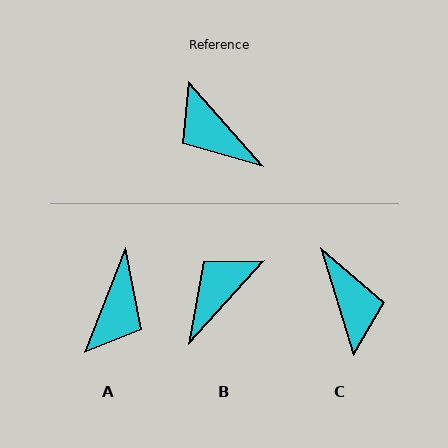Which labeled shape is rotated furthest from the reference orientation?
C, about 155 degrees away.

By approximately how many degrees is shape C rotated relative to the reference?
Approximately 155 degrees counter-clockwise.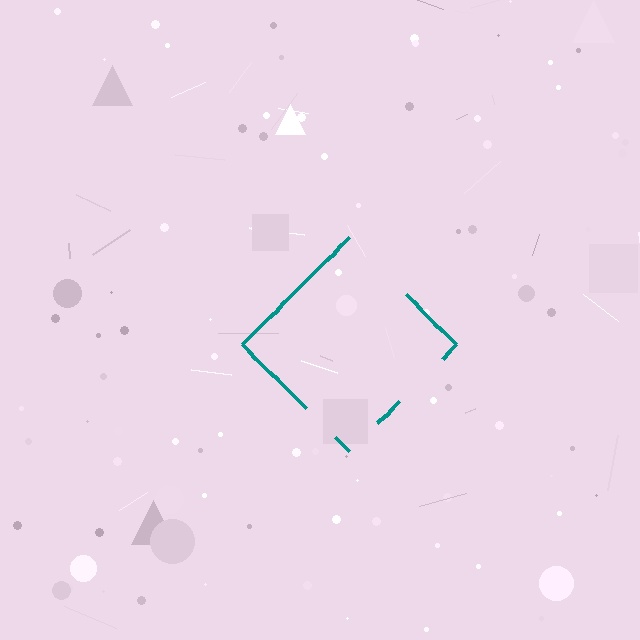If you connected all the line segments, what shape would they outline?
They would outline a diamond.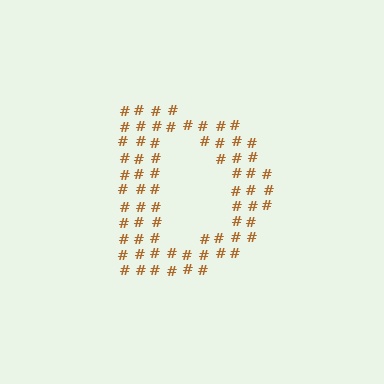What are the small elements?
The small elements are hash symbols.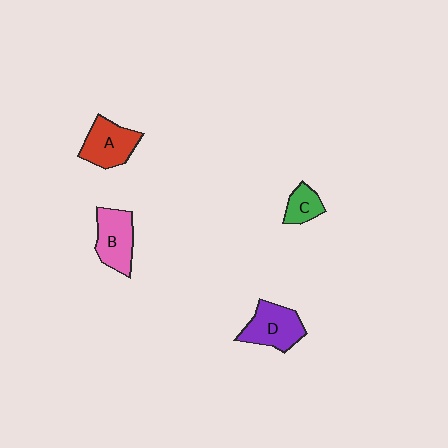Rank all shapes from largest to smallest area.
From largest to smallest: D (purple), B (pink), A (red), C (green).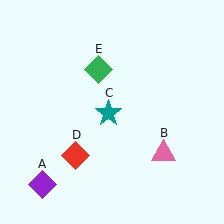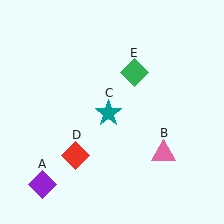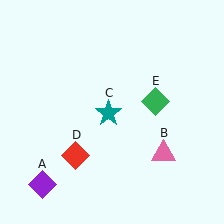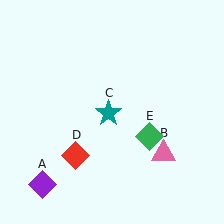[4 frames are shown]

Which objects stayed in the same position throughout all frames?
Purple diamond (object A) and pink triangle (object B) and teal star (object C) and red diamond (object D) remained stationary.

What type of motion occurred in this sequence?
The green diamond (object E) rotated clockwise around the center of the scene.